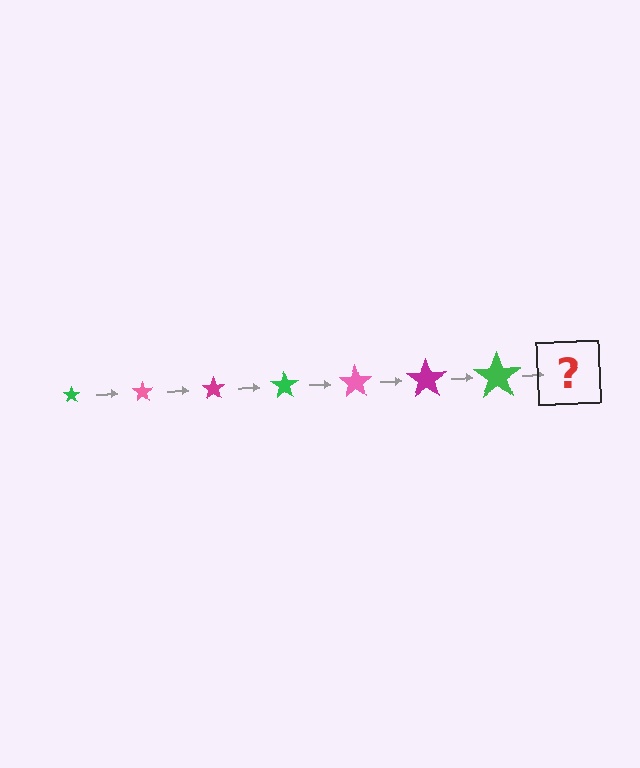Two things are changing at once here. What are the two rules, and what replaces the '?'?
The two rules are that the star grows larger each step and the color cycles through green, pink, and magenta. The '?' should be a pink star, larger than the previous one.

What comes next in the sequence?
The next element should be a pink star, larger than the previous one.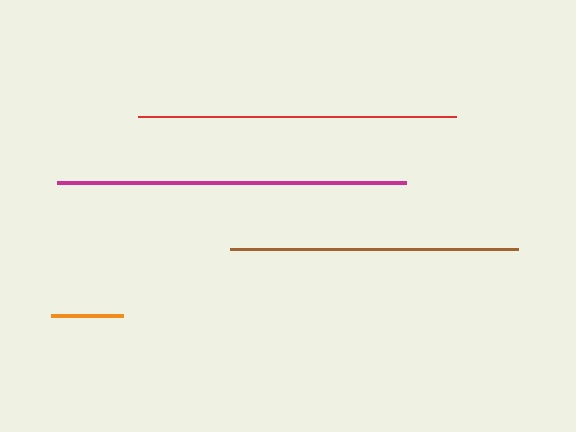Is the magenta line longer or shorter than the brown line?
The magenta line is longer than the brown line.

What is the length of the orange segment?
The orange segment is approximately 72 pixels long.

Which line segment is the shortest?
The orange line is the shortest at approximately 72 pixels.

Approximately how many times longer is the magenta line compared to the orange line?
The magenta line is approximately 4.9 times the length of the orange line.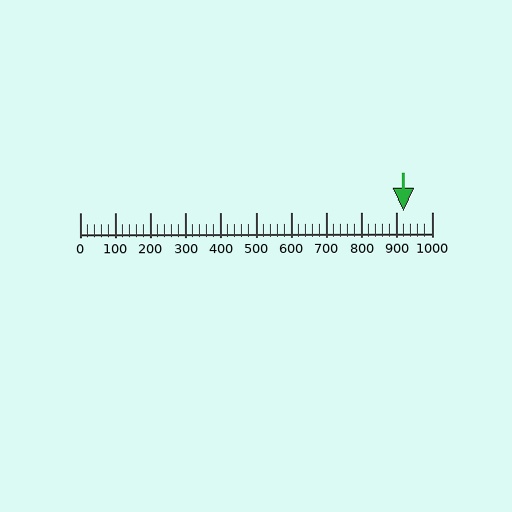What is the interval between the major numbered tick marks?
The major tick marks are spaced 100 units apart.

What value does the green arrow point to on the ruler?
The green arrow points to approximately 920.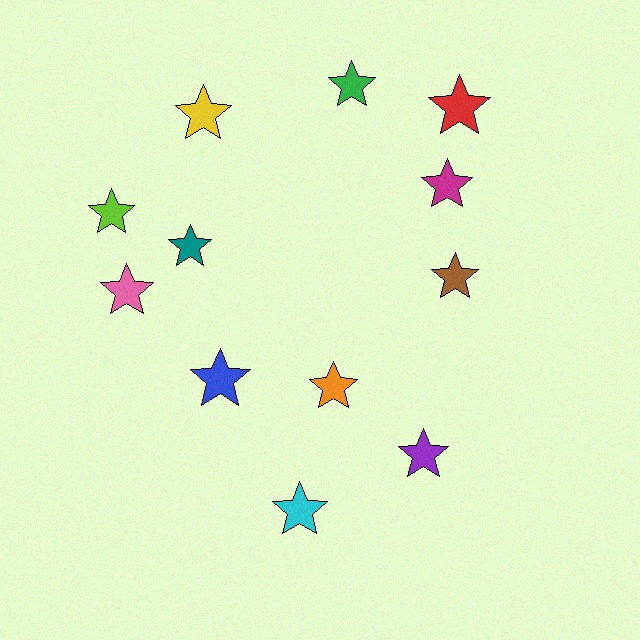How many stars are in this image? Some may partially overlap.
There are 12 stars.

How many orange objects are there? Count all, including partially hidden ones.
There is 1 orange object.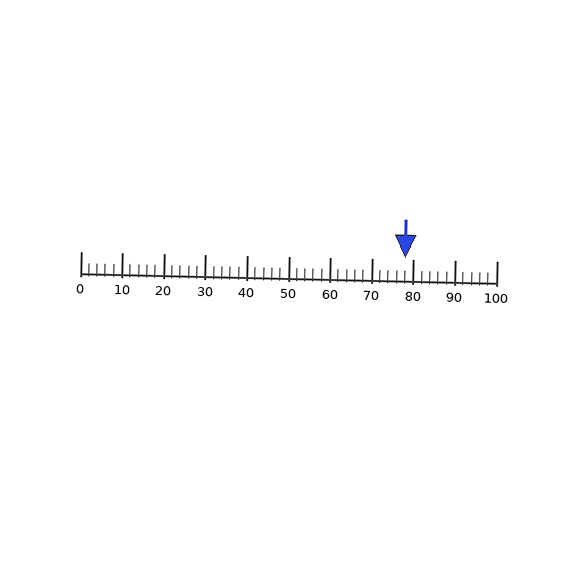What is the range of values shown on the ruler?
The ruler shows values from 0 to 100.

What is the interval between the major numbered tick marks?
The major tick marks are spaced 10 units apart.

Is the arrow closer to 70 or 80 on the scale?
The arrow is closer to 80.